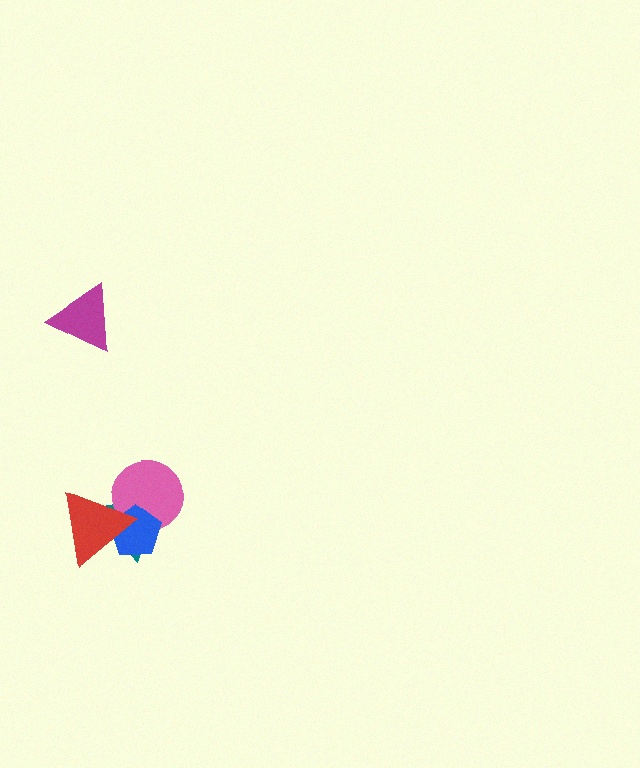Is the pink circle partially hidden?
Yes, it is partially covered by another shape.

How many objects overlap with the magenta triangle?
0 objects overlap with the magenta triangle.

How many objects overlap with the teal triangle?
3 objects overlap with the teal triangle.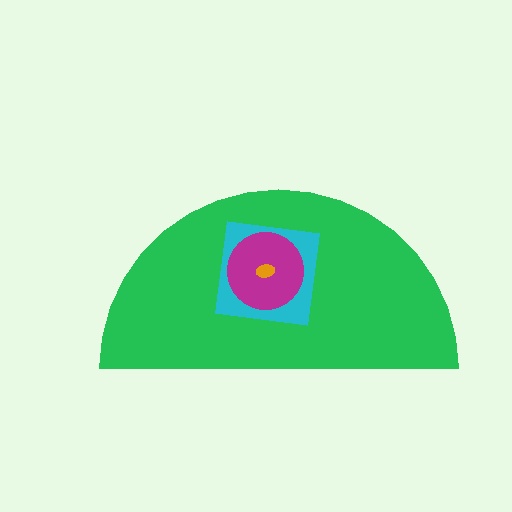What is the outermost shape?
The green semicircle.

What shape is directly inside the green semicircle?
The cyan square.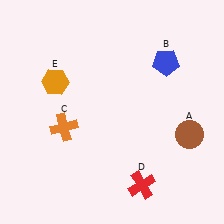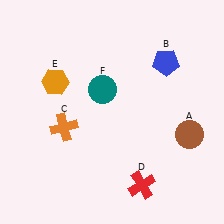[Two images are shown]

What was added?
A teal circle (F) was added in Image 2.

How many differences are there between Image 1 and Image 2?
There is 1 difference between the two images.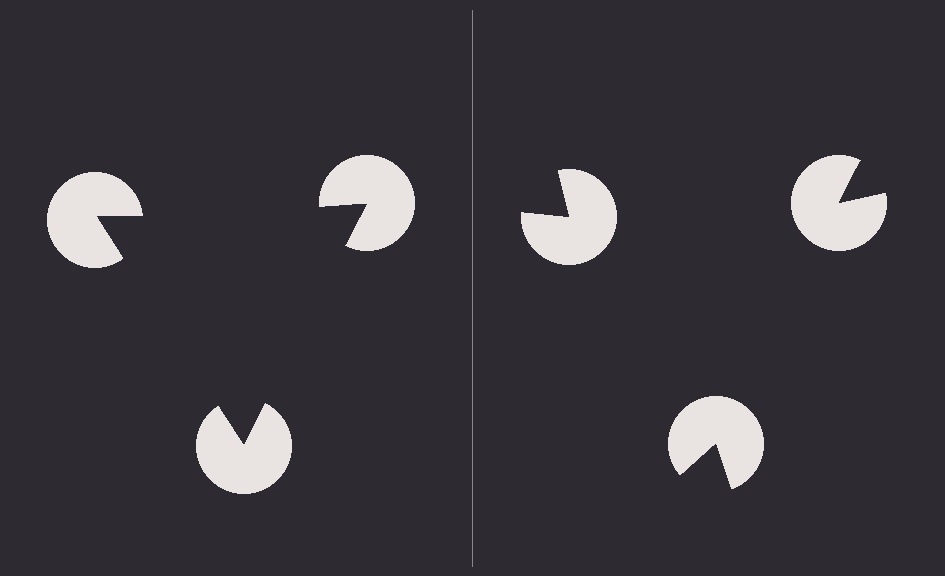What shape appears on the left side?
An illusory triangle.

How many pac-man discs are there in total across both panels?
6 — 3 on each side.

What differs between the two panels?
The pac-man discs are positioned identically on both sides; only the wedge orientations differ. On the left they align to a triangle; on the right they are misaligned.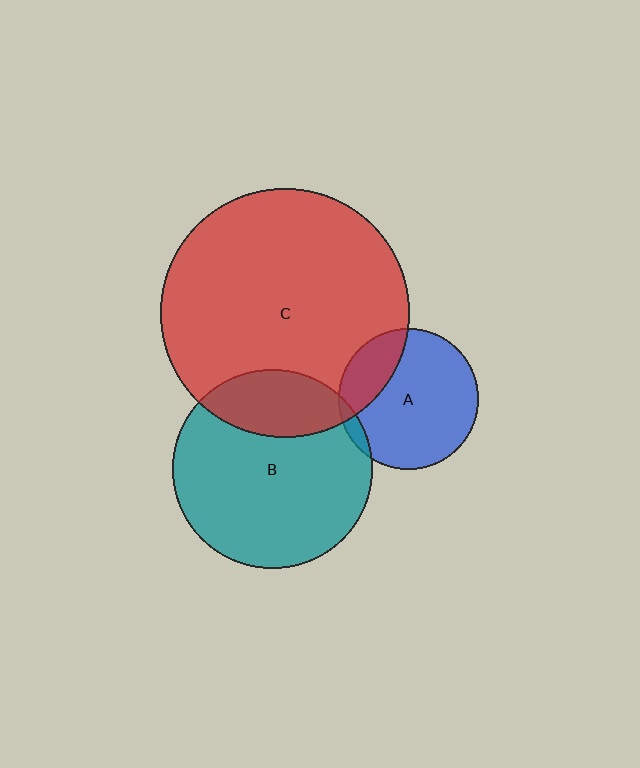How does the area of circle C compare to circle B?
Approximately 1.6 times.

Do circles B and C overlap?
Yes.